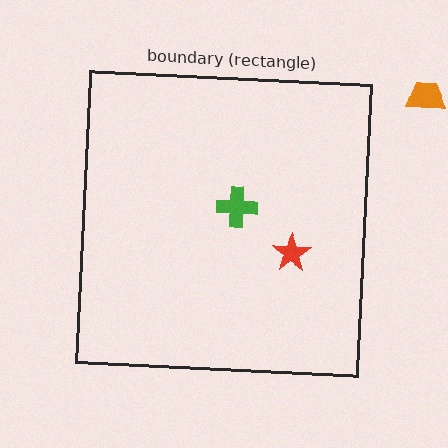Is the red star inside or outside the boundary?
Inside.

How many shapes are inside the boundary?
2 inside, 1 outside.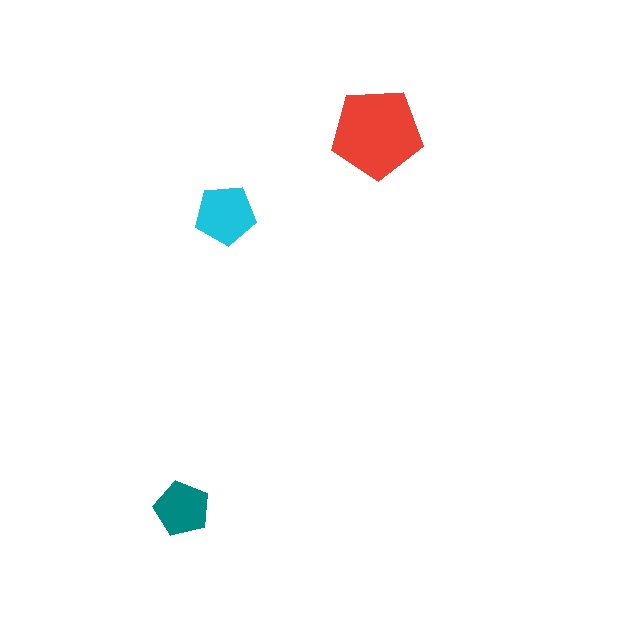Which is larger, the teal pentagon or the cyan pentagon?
The cyan one.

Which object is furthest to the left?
The teal pentagon is leftmost.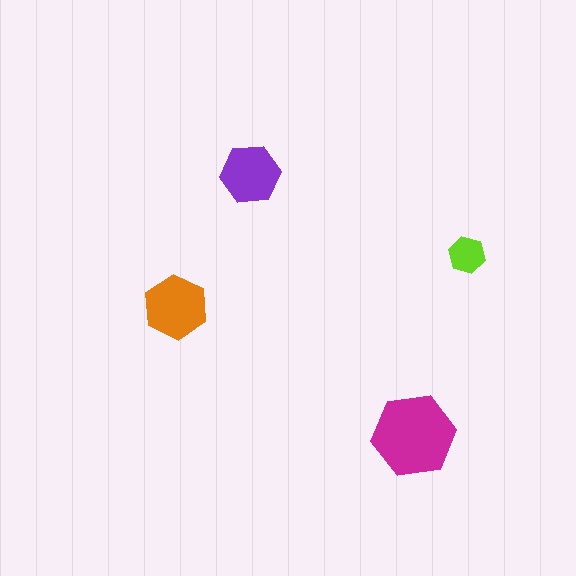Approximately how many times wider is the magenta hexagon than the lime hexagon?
About 2 times wider.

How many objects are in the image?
There are 4 objects in the image.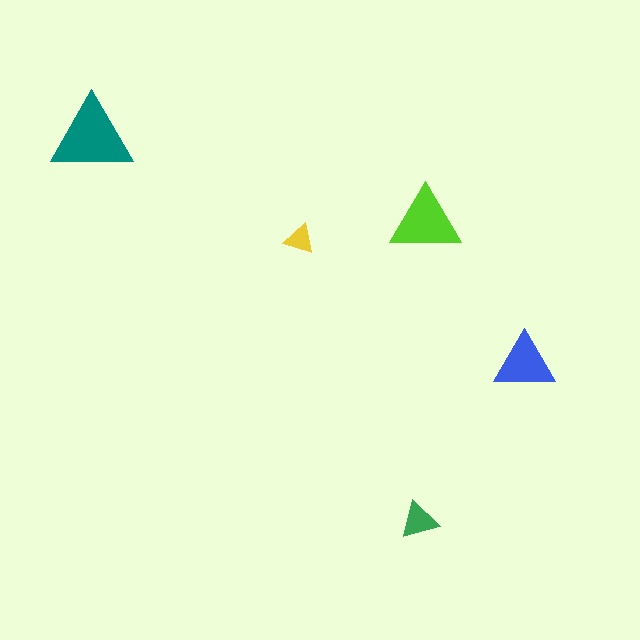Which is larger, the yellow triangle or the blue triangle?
The blue one.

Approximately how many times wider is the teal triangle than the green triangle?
About 2 times wider.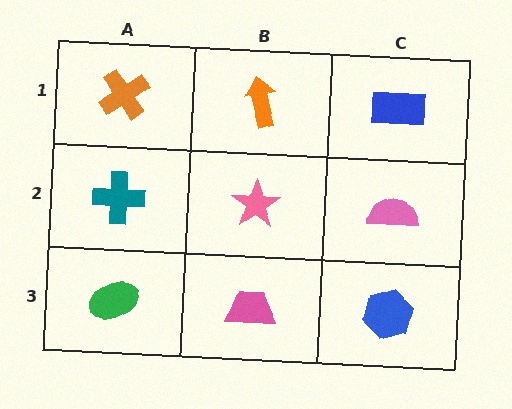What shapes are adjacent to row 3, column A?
A teal cross (row 2, column A), a pink trapezoid (row 3, column B).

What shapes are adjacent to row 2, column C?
A blue rectangle (row 1, column C), a blue hexagon (row 3, column C), a pink star (row 2, column B).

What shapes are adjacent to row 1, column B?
A pink star (row 2, column B), an orange cross (row 1, column A), a blue rectangle (row 1, column C).